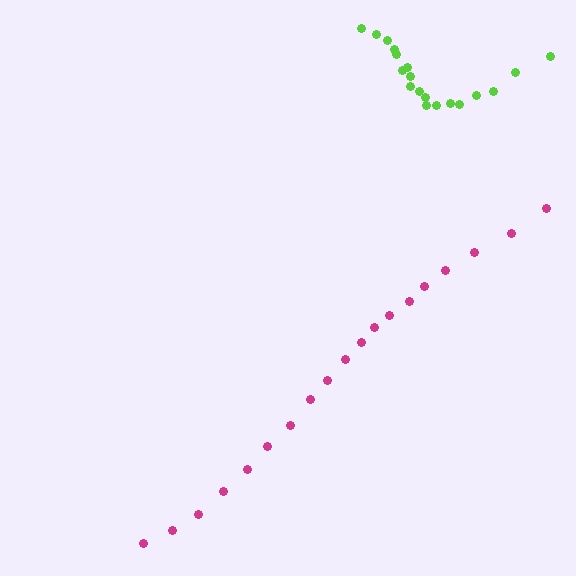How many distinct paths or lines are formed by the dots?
There are 2 distinct paths.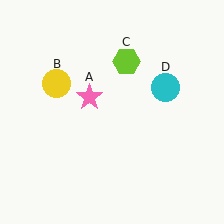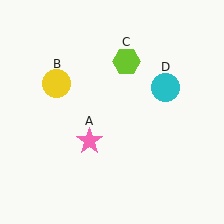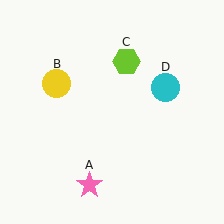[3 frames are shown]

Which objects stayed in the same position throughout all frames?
Yellow circle (object B) and lime hexagon (object C) and cyan circle (object D) remained stationary.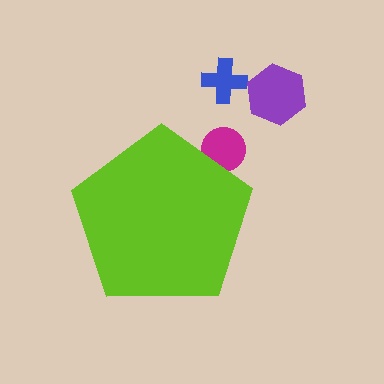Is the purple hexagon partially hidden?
No, the purple hexagon is fully visible.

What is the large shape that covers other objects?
A lime pentagon.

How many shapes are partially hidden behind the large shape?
1 shape is partially hidden.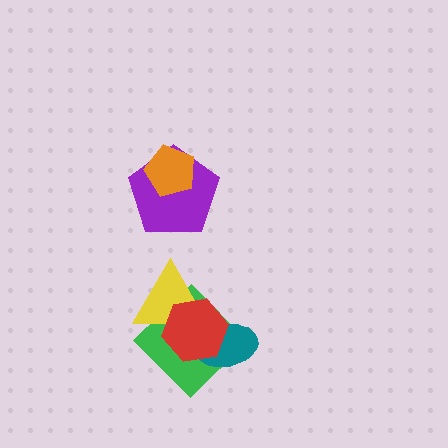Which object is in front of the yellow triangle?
The red hexagon is in front of the yellow triangle.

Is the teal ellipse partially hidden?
Yes, it is partially covered by another shape.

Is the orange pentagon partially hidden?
No, no other shape covers it.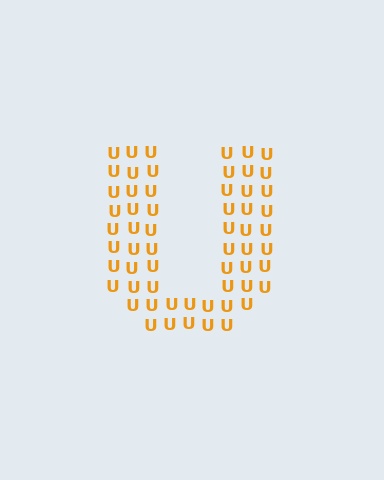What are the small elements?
The small elements are letter U's.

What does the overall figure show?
The overall figure shows the letter U.